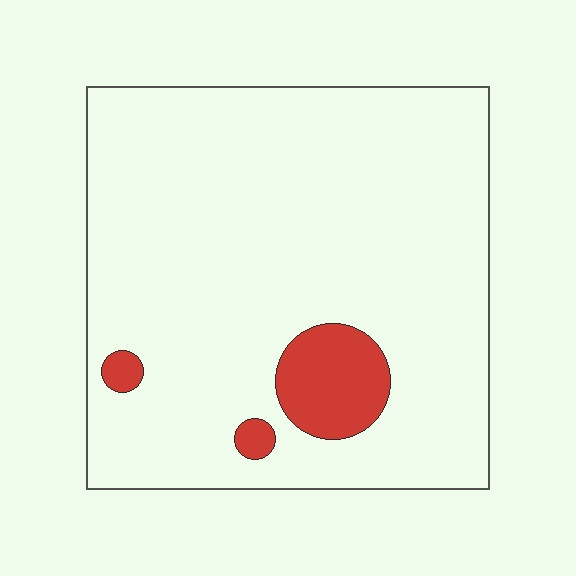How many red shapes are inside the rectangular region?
3.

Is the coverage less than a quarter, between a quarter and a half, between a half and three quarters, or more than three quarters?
Less than a quarter.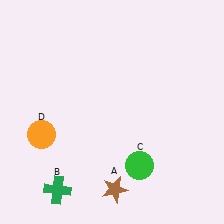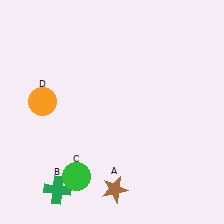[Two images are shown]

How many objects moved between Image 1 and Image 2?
2 objects moved between the two images.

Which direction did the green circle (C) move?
The green circle (C) moved left.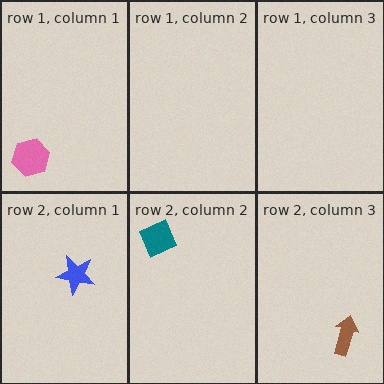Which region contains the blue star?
The row 2, column 1 region.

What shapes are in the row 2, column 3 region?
The brown arrow.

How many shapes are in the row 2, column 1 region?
1.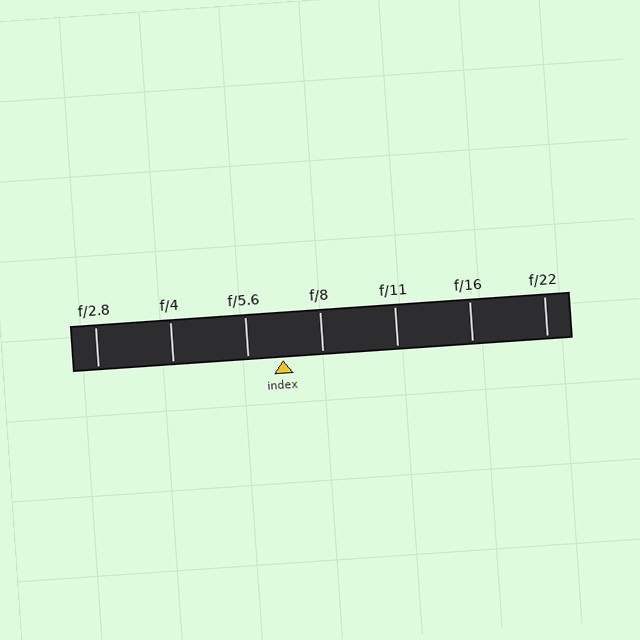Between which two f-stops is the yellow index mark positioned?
The index mark is between f/5.6 and f/8.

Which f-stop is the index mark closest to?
The index mark is closest to f/5.6.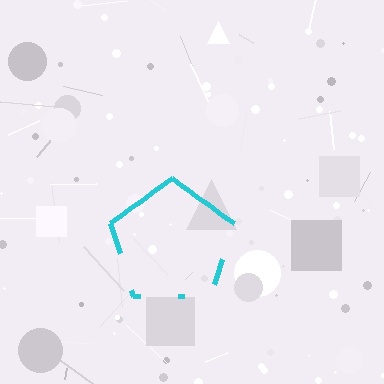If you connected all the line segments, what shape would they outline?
They would outline a pentagon.